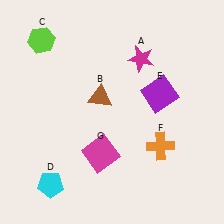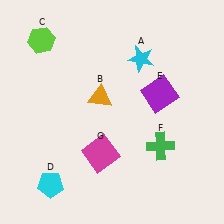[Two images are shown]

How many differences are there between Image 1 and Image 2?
There are 3 differences between the two images.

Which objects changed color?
A changed from magenta to cyan. B changed from brown to orange. F changed from orange to green.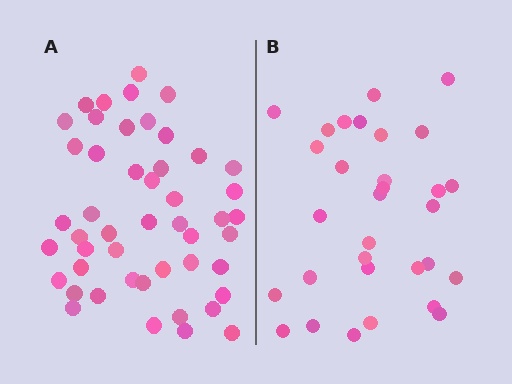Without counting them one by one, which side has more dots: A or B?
Region A (the left region) has more dots.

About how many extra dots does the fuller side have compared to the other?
Region A has approximately 15 more dots than region B.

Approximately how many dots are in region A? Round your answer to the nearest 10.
About 50 dots. (The exact count is 48, which rounds to 50.)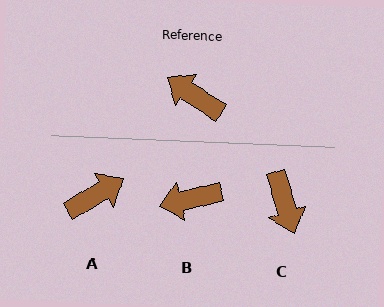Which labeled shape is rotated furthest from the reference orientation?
C, about 140 degrees away.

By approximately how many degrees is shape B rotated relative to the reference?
Approximately 47 degrees counter-clockwise.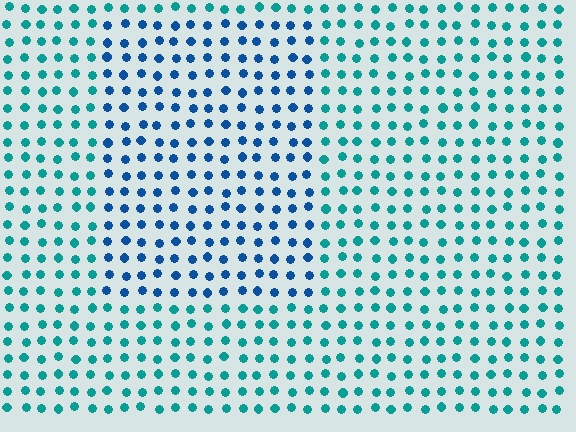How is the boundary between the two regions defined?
The boundary is defined purely by a slight shift in hue (about 35 degrees). Spacing, size, and orientation are identical on both sides.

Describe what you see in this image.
The image is filled with small teal elements in a uniform arrangement. A rectangle-shaped region is visible where the elements are tinted to a slightly different hue, forming a subtle color boundary.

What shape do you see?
I see a rectangle.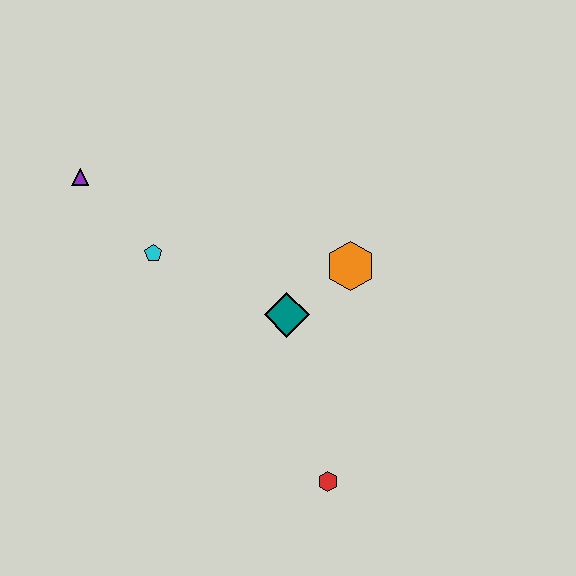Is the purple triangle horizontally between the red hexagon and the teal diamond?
No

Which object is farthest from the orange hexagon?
The purple triangle is farthest from the orange hexagon.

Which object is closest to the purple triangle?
The cyan pentagon is closest to the purple triangle.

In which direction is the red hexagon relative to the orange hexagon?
The red hexagon is below the orange hexagon.